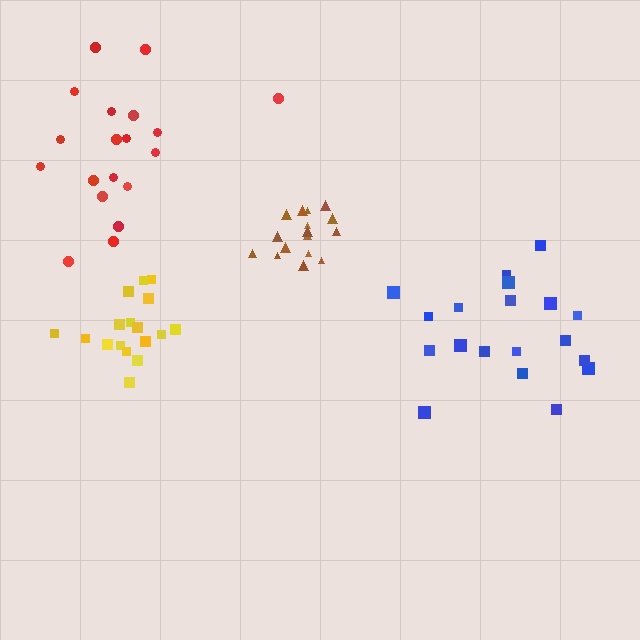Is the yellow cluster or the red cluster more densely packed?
Yellow.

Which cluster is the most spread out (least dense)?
Blue.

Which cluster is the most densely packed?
Brown.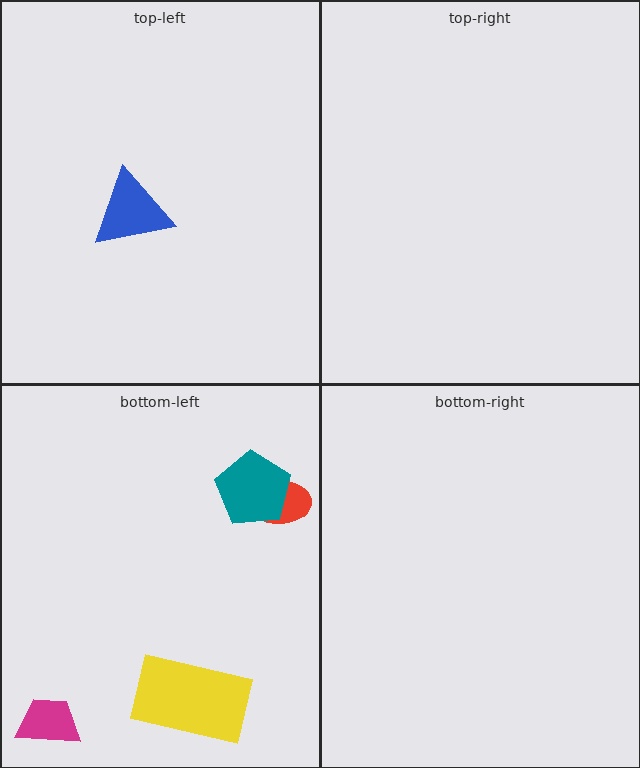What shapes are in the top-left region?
The blue triangle.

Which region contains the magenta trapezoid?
The bottom-left region.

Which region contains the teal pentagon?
The bottom-left region.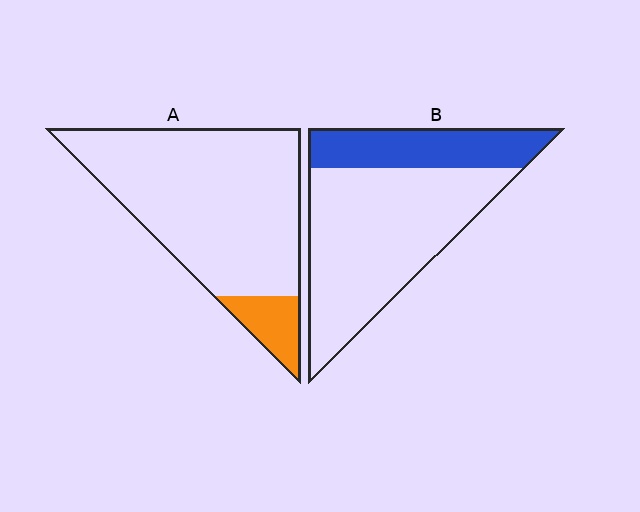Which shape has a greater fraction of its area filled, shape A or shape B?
Shape B.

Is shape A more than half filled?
No.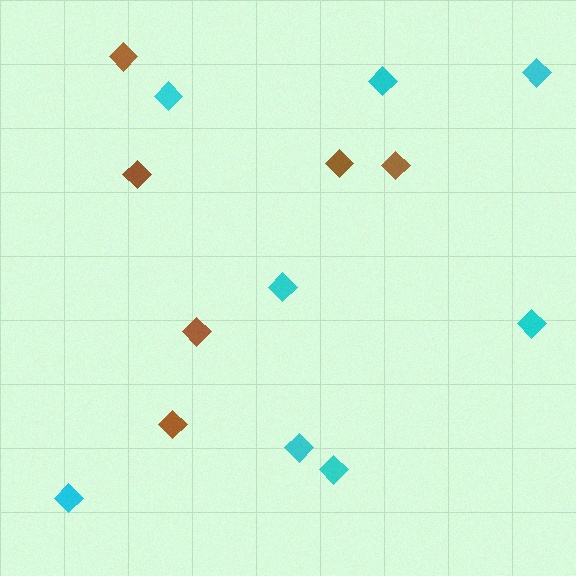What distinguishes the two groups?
There are 2 groups: one group of cyan diamonds (8) and one group of brown diamonds (6).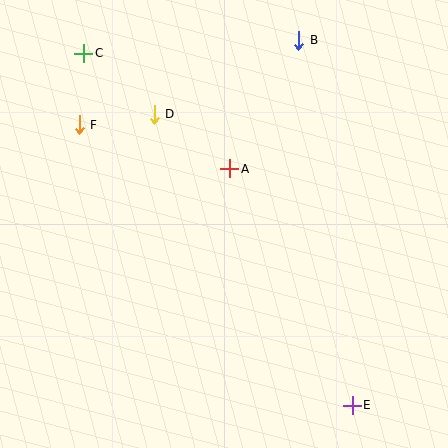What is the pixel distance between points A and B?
The distance between A and B is 146 pixels.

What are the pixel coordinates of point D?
Point D is at (154, 114).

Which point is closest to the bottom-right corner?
Point E is closest to the bottom-right corner.